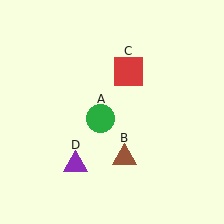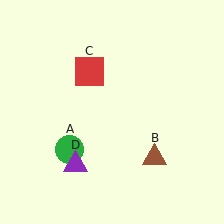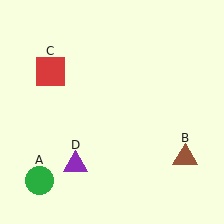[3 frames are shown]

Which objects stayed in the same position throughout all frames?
Purple triangle (object D) remained stationary.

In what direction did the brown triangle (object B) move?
The brown triangle (object B) moved right.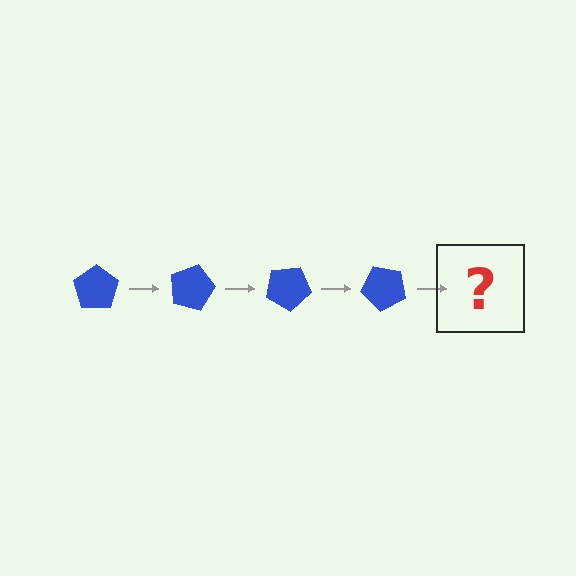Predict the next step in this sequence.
The next step is a blue pentagon rotated 60 degrees.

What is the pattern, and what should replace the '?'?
The pattern is that the pentagon rotates 15 degrees each step. The '?' should be a blue pentagon rotated 60 degrees.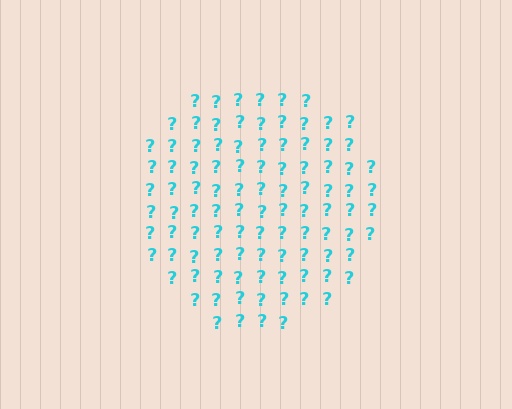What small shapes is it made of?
It is made of small question marks.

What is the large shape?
The large shape is a circle.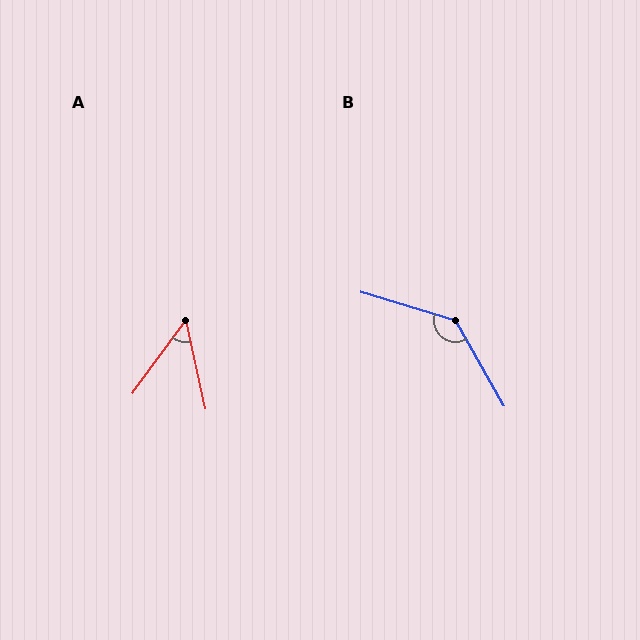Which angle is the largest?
B, at approximately 136 degrees.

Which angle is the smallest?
A, at approximately 48 degrees.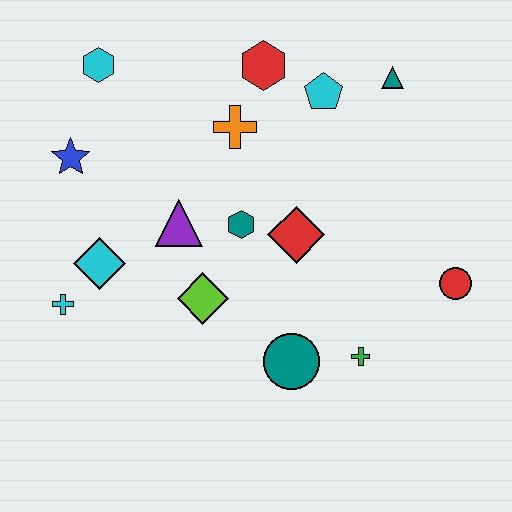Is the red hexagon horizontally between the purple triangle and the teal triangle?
Yes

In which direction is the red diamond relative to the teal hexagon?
The red diamond is to the right of the teal hexagon.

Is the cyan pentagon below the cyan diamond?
No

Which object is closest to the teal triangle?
The cyan pentagon is closest to the teal triangle.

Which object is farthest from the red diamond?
The cyan hexagon is farthest from the red diamond.